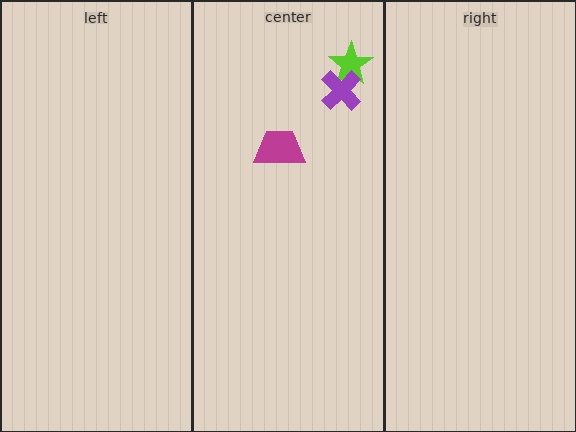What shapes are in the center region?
The lime star, the magenta trapezoid, the purple cross.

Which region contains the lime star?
The center region.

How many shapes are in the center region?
3.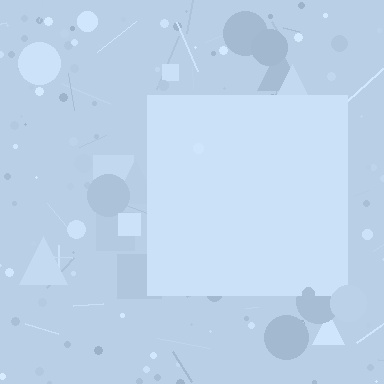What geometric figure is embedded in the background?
A square is embedded in the background.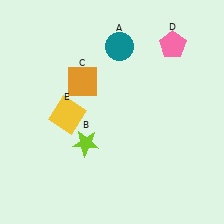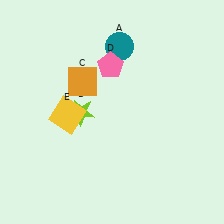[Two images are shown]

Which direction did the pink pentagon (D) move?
The pink pentagon (D) moved left.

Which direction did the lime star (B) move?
The lime star (B) moved up.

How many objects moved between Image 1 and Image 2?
2 objects moved between the two images.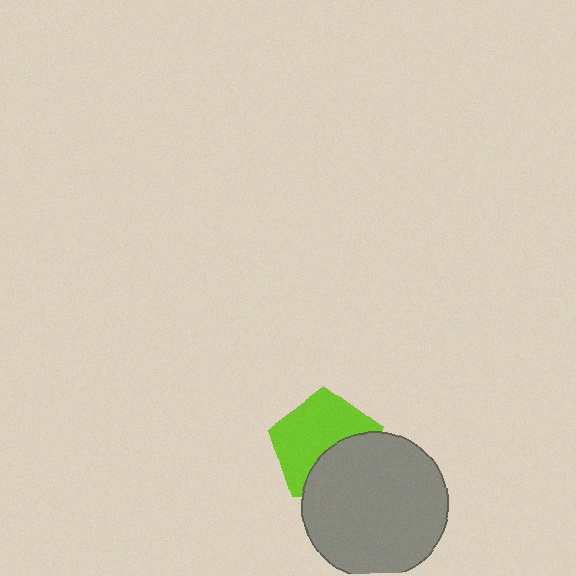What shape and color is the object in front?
The object in front is a gray circle.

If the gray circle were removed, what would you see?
You would see the complete lime pentagon.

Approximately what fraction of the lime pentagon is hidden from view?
Roughly 39% of the lime pentagon is hidden behind the gray circle.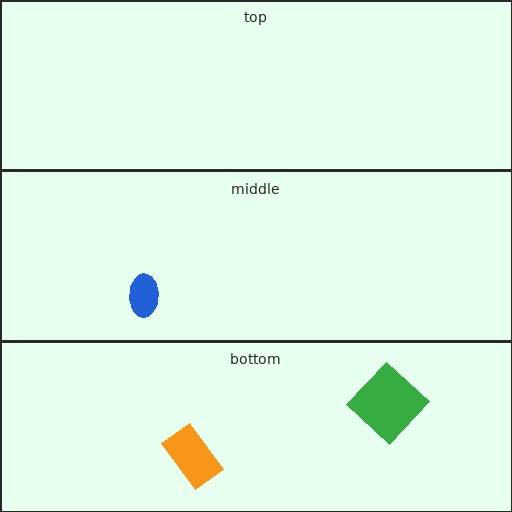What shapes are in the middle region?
The blue ellipse.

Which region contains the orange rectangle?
The bottom region.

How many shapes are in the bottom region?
2.